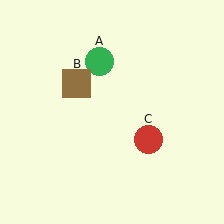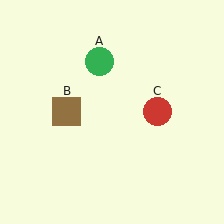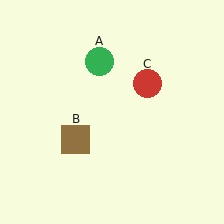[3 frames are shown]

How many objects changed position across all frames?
2 objects changed position: brown square (object B), red circle (object C).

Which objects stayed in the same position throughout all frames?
Green circle (object A) remained stationary.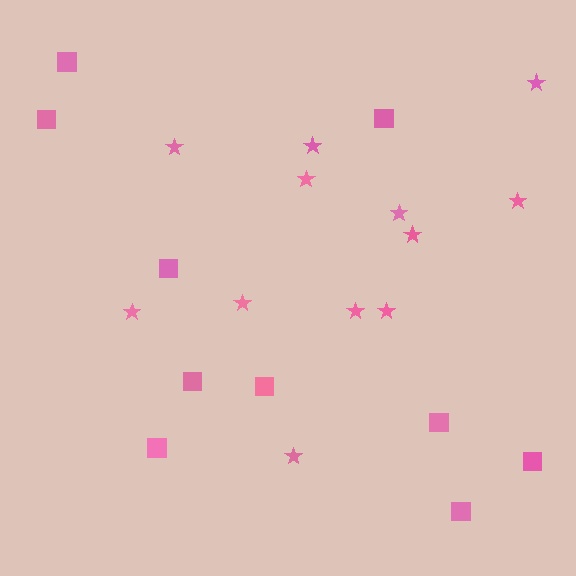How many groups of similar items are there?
There are 2 groups: one group of stars (12) and one group of squares (10).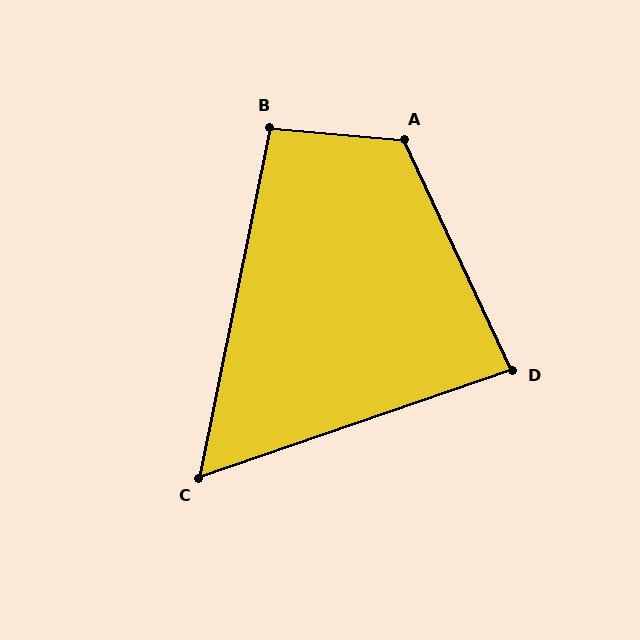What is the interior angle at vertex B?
Approximately 96 degrees (obtuse).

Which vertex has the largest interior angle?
A, at approximately 120 degrees.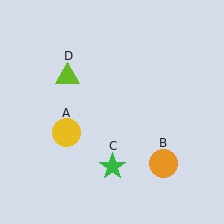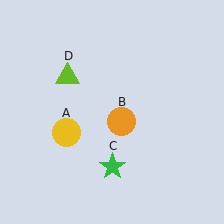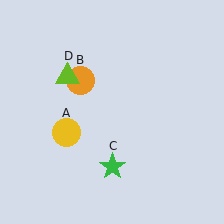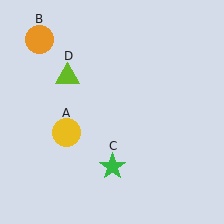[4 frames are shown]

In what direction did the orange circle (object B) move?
The orange circle (object B) moved up and to the left.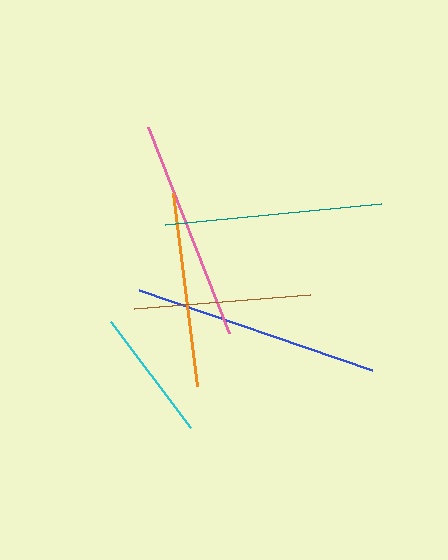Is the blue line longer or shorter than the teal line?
The blue line is longer than the teal line.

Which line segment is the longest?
The blue line is the longest at approximately 246 pixels.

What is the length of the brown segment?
The brown segment is approximately 176 pixels long.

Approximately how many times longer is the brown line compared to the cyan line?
The brown line is approximately 1.3 times the length of the cyan line.